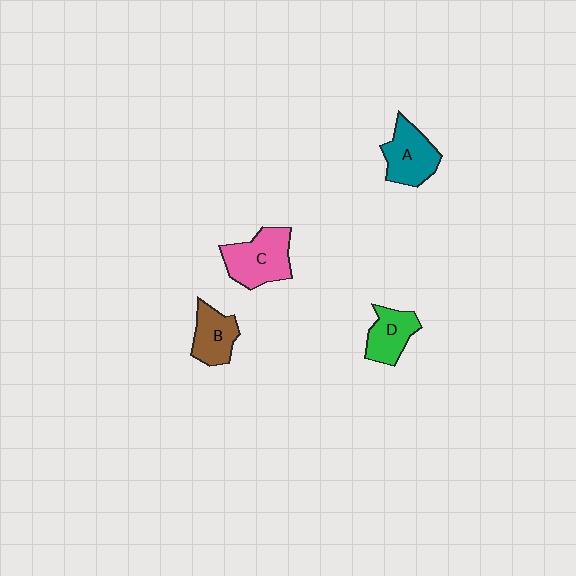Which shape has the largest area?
Shape C (pink).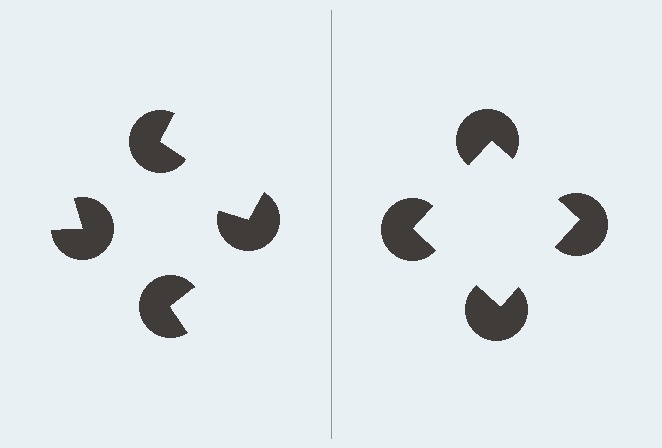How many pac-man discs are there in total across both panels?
8 — 4 on each side.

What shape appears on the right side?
An illusory square.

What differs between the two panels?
The pac-man discs are positioned identically on both sides; only the wedge orientations differ. On the right they align to a square; on the left they are misaligned.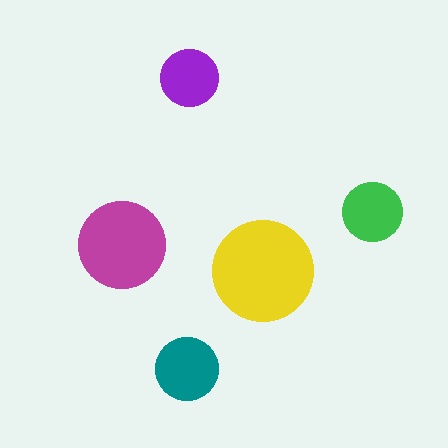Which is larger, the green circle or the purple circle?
The green one.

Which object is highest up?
The purple circle is topmost.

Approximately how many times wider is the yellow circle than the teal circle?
About 1.5 times wider.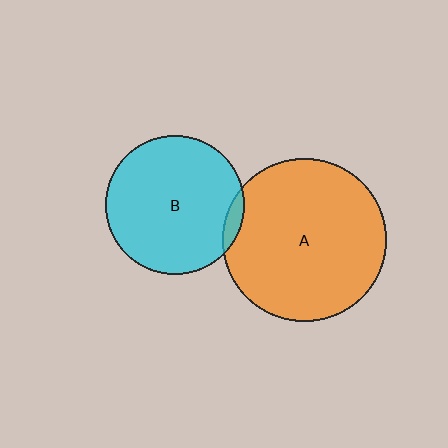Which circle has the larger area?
Circle A (orange).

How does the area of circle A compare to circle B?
Approximately 1.4 times.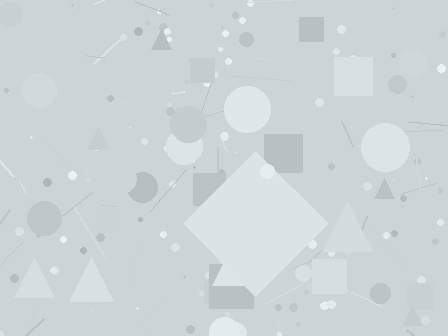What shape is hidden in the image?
A diamond is hidden in the image.